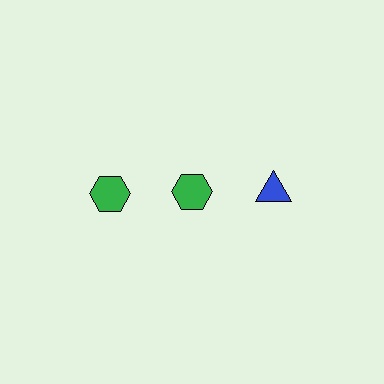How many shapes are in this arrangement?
There are 3 shapes arranged in a grid pattern.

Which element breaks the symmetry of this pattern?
The blue triangle in the top row, center column breaks the symmetry. All other shapes are green hexagons.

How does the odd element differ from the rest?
It differs in both color (blue instead of green) and shape (triangle instead of hexagon).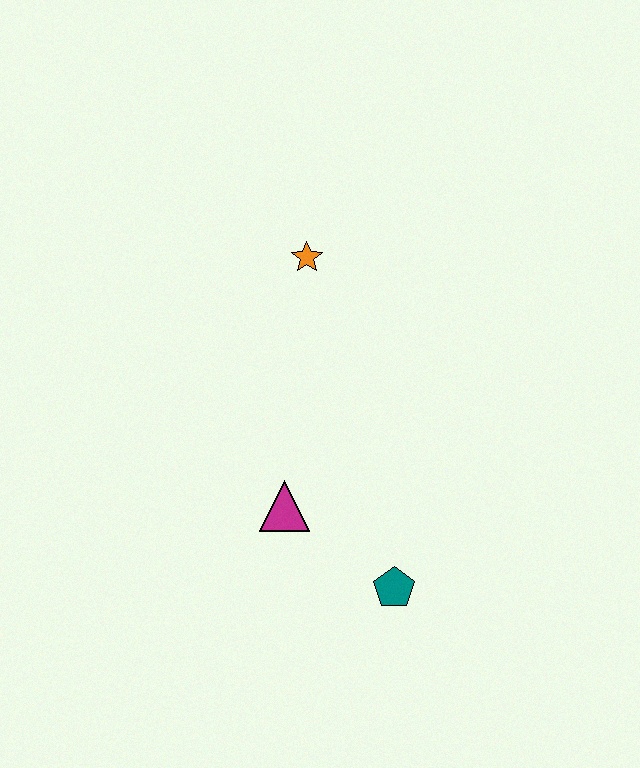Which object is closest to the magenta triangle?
The teal pentagon is closest to the magenta triangle.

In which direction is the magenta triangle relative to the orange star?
The magenta triangle is below the orange star.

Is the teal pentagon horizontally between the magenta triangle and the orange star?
No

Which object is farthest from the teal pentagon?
The orange star is farthest from the teal pentagon.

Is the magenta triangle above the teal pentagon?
Yes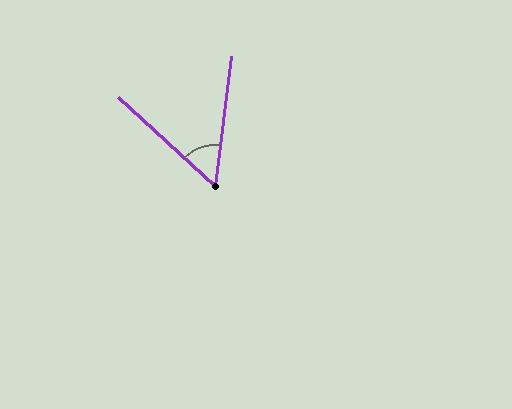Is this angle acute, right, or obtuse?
It is acute.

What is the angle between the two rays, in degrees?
Approximately 54 degrees.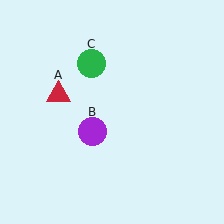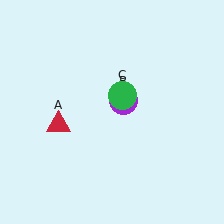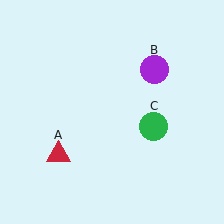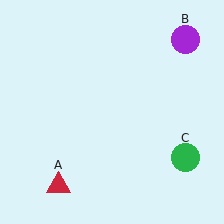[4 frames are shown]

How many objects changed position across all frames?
3 objects changed position: red triangle (object A), purple circle (object B), green circle (object C).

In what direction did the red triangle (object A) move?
The red triangle (object A) moved down.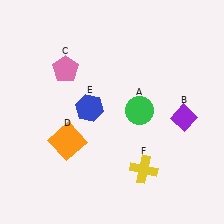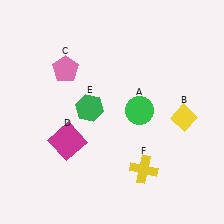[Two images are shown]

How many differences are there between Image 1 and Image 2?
There are 3 differences between the two images.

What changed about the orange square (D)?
In Image 1, D is orange. In Image 2, it changed to magenta.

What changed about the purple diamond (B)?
In Image 1, B is purple. In Image 2, it changed to yellow.